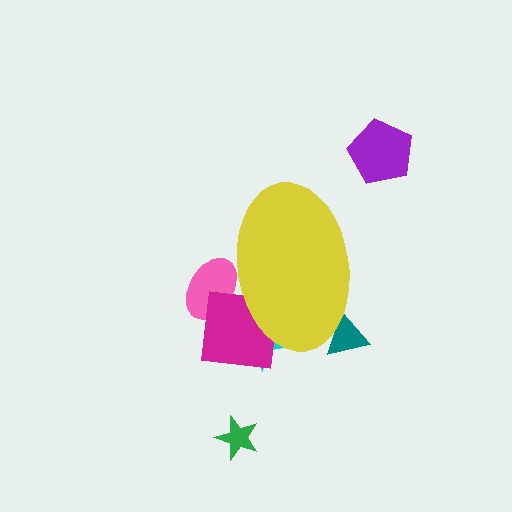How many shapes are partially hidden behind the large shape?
4 shapes are partially hidden.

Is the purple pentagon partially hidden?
No, the purple pentagon is fully visible.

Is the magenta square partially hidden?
Yes, the magenta square is partially hidden behind the yellow ellipse.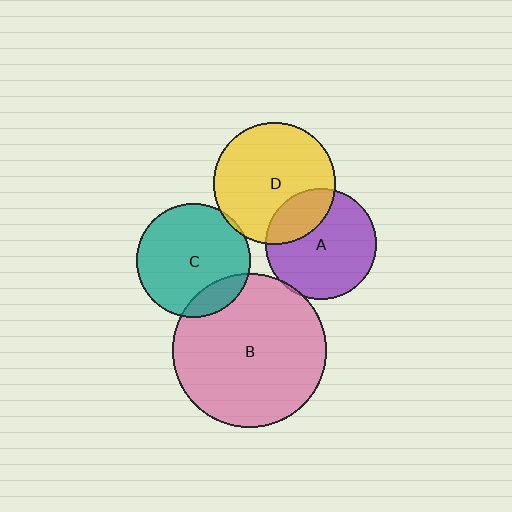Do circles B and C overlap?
Yes.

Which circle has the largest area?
Circle B (pink).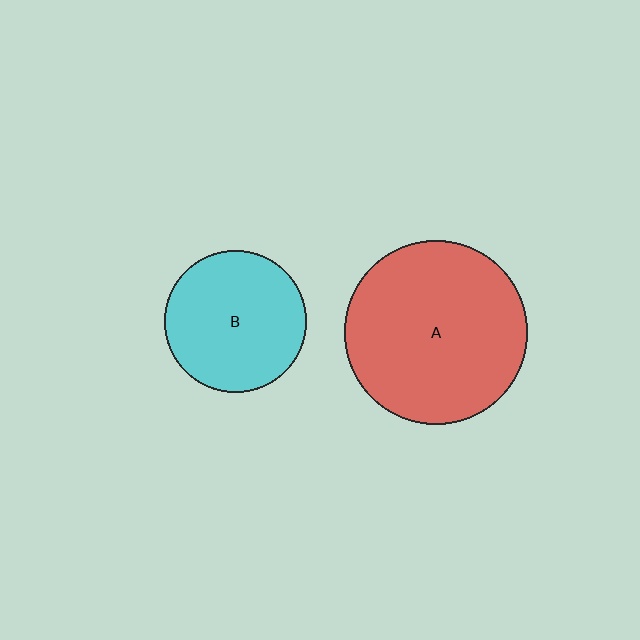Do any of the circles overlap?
No, none of the circles overlap.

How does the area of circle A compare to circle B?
Approximately 1.7 times.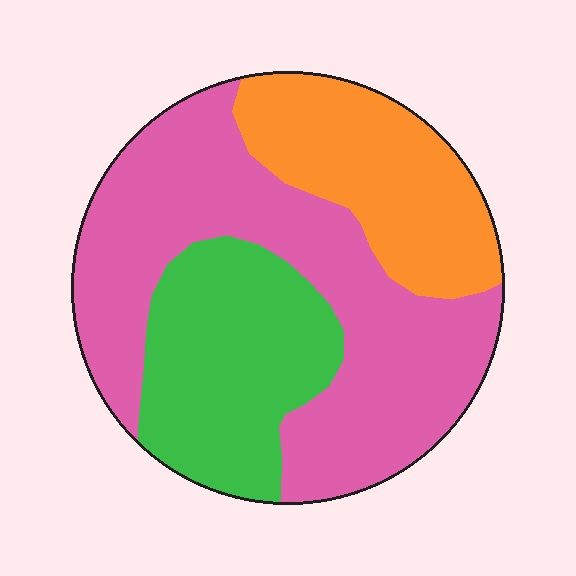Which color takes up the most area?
Pink, at roughly 50%.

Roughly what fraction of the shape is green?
Green takes up about one quarter (1/4) of the shape.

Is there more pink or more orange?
Pink.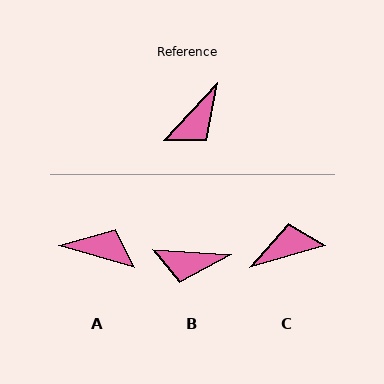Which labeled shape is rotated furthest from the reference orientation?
C, about 149 degrees away.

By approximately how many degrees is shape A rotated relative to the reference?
Approximately 117 degrees counter-clockwise.